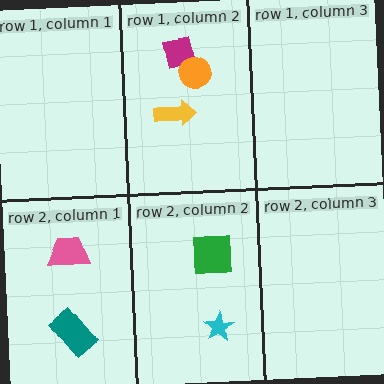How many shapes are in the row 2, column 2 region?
2.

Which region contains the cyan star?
The row 2, column 2 region.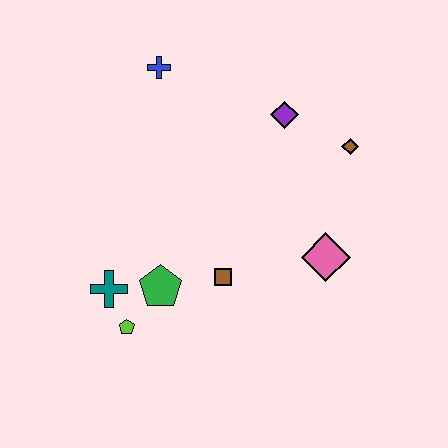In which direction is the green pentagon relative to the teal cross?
The green pentagon is to the right of the teal cross.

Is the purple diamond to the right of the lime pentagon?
Yes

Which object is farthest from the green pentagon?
The brown diamond is farthest from the green pentagon.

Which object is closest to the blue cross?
The purple diamond is closest to the blue cross.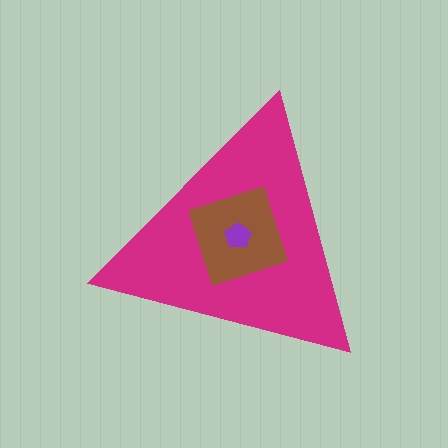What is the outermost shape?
The magenta triangle.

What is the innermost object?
The purple pentagon.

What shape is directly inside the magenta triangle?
The brown diamond.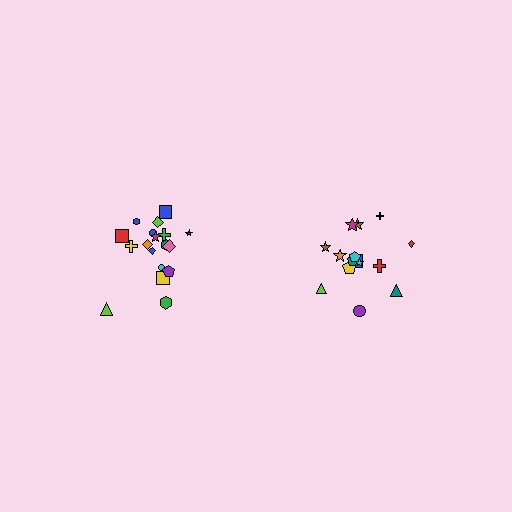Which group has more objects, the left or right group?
The left group.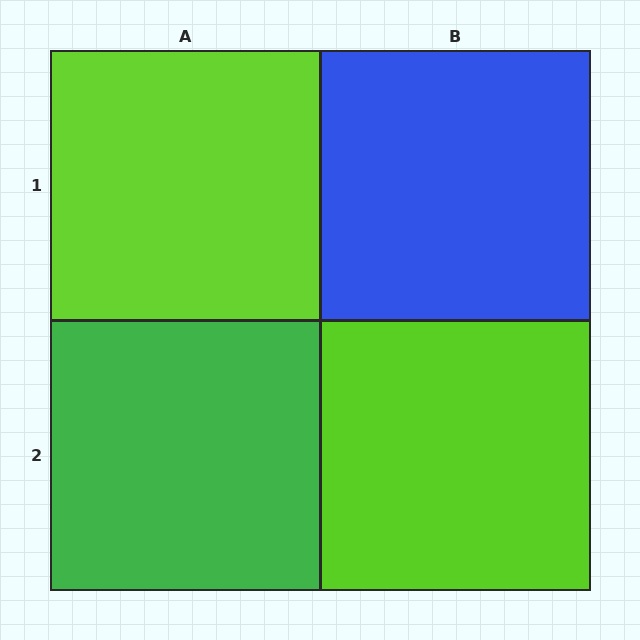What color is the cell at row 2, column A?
Green.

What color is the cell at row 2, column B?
Lime.